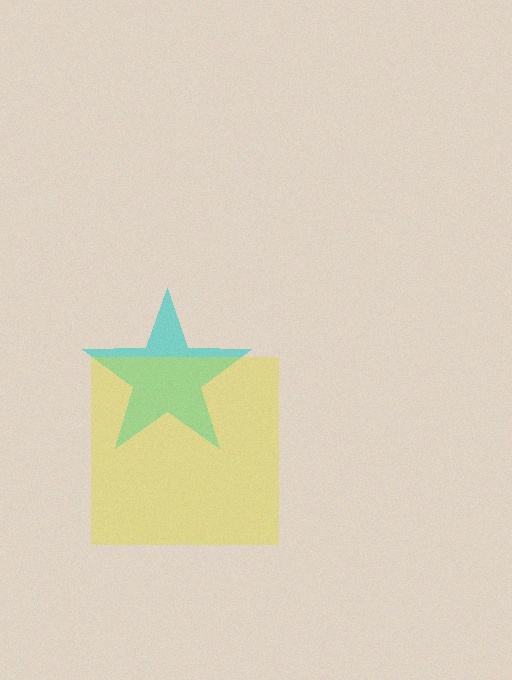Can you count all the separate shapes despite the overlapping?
Yes, there are 2 separate shapes.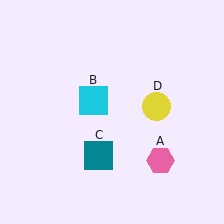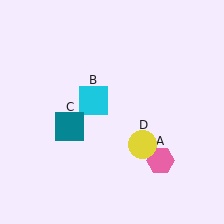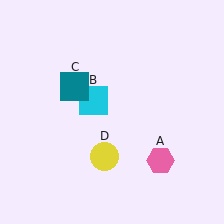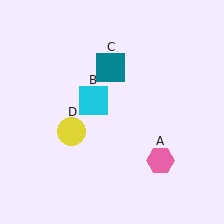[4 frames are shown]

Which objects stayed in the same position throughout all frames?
Pink hexagon (object A) and cyan square (object B) remained stationary.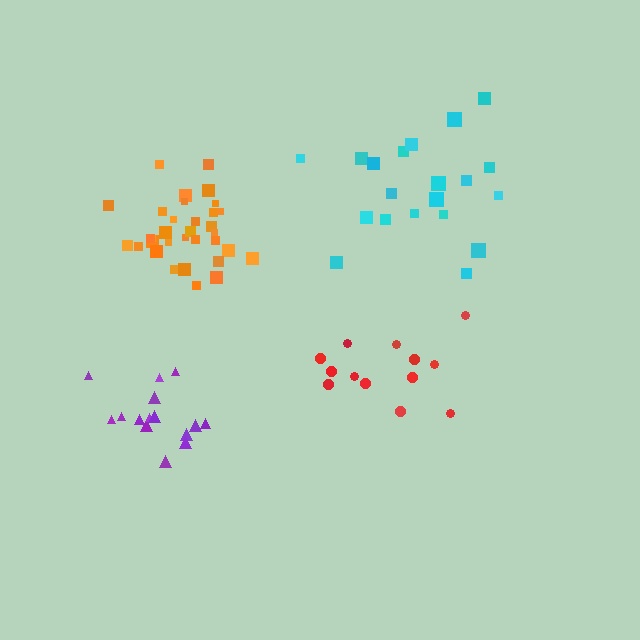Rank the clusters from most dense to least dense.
orange, purple, red, cyan.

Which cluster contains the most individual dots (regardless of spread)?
Orange (33).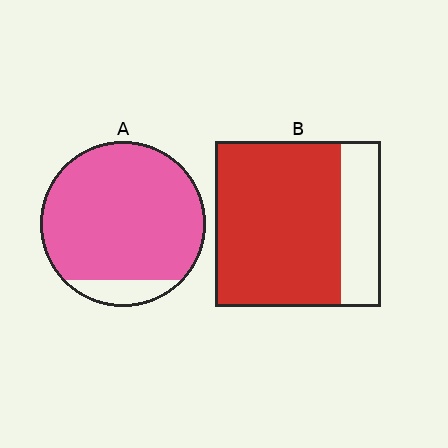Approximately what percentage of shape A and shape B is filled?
A is approximately 90% and B is approximately 75%.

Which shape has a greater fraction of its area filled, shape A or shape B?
Shape A.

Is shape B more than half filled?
Yes.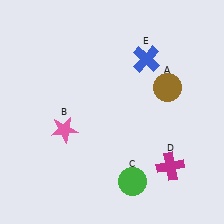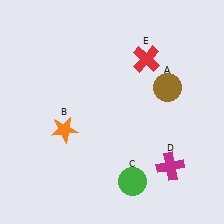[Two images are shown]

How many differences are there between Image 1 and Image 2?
There are 2 differences between the two images.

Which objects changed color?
B changed from pink to orange. E changed from blue to red.